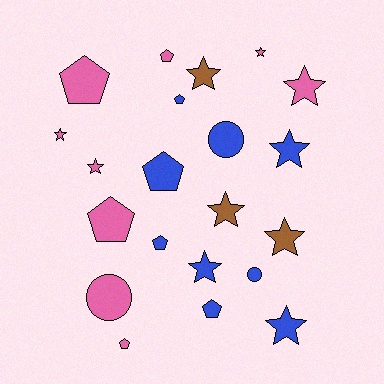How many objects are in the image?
There are 21 objects.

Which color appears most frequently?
Pink, with 9 objects.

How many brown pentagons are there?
There are no brown pentagons.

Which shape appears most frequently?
Star, with 10 objects.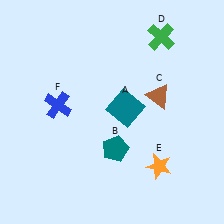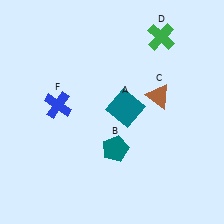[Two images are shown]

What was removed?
The orange star (E) was removed in Image 2.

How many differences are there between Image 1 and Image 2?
There is 1 difference between the two images.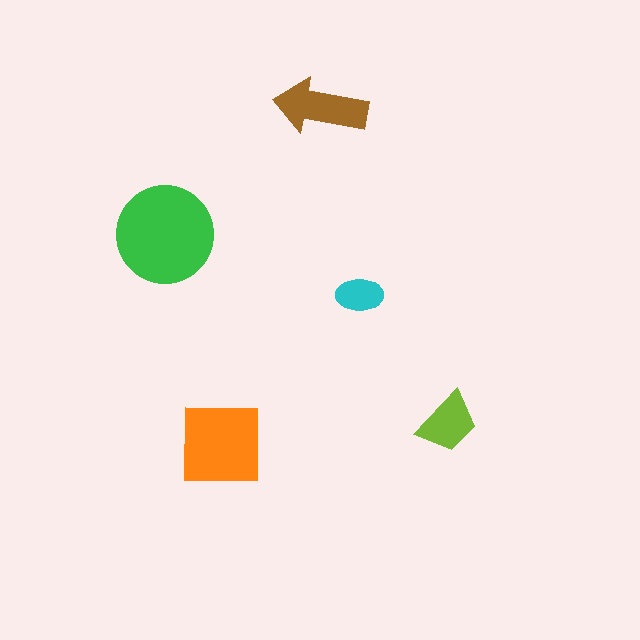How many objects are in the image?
There are 5 objects in the image.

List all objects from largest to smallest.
The green circle, the orange square, the brown arrow, the lime trapezoid, the cyan ellipse.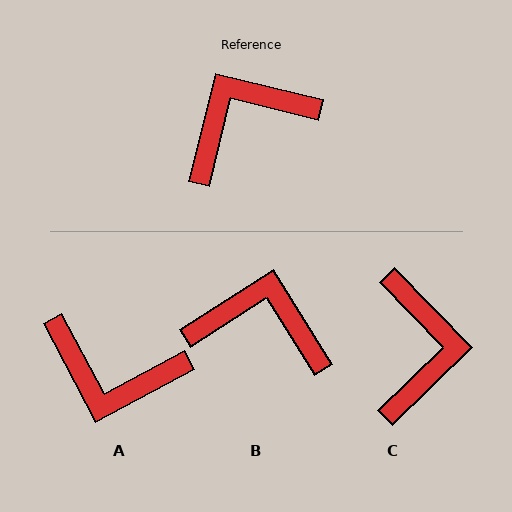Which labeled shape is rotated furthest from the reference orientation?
A, about 132 degrees away.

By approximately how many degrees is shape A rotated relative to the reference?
Approximately 132 degrees counter-clockwise.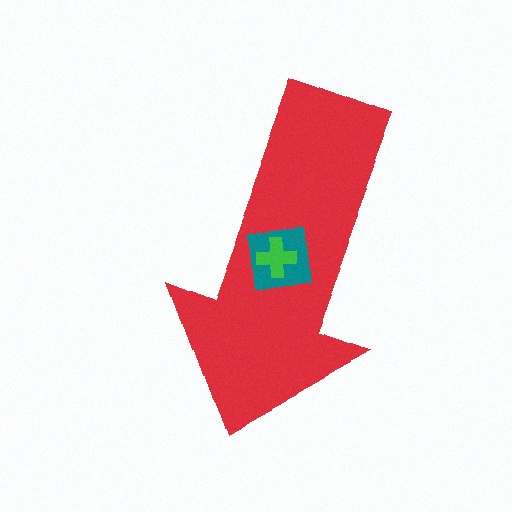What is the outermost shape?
The red arrow.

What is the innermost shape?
The green cross.